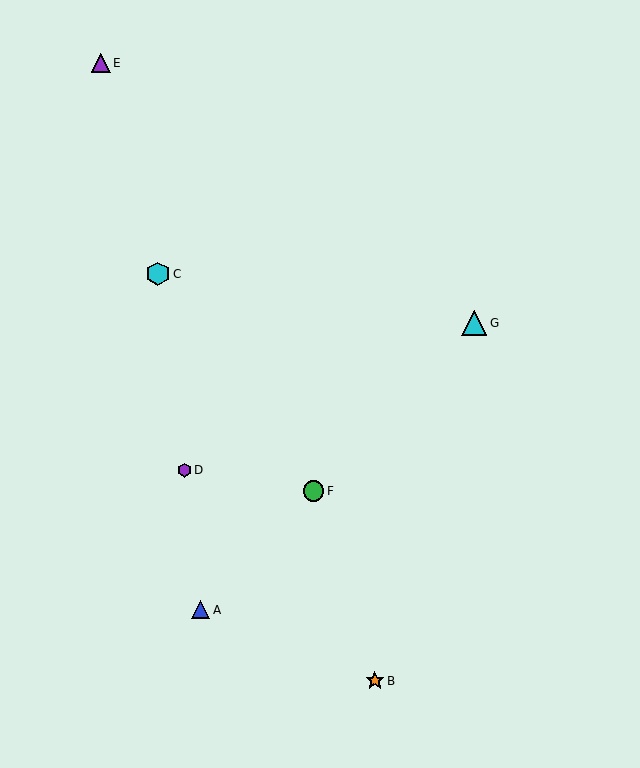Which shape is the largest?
The cyan triangle (labeled G) is the largest.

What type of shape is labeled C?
Shape C is a cyan hexagon.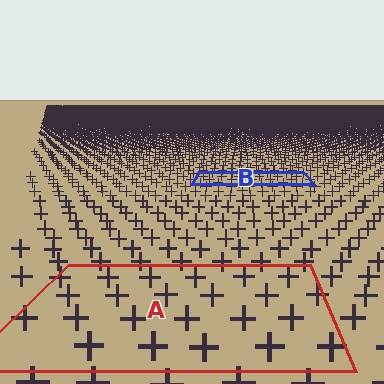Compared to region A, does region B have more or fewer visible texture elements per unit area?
Region B has more texture elements per unit area — they are packed more densely because it is farther away.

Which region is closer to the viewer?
Region A is closer. The texture elements there are larger and more spread out.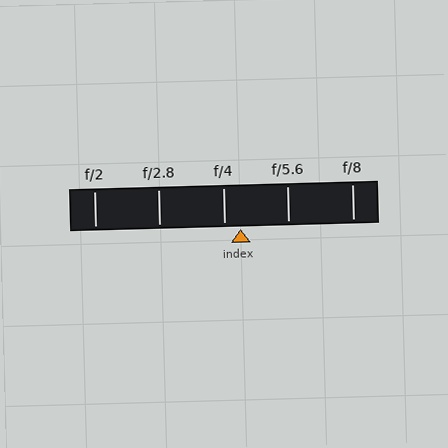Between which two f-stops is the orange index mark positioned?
The index mark is between f/4 and f/5.6.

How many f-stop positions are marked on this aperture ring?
There are 5 f-stop positions marked.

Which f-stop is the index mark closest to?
The index mark is closest to f/4.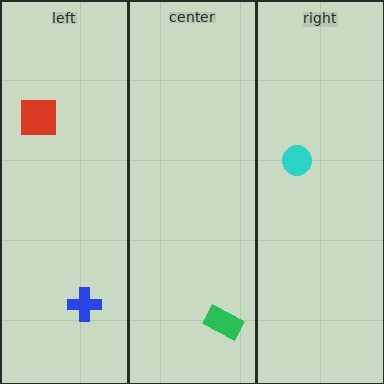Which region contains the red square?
The left region.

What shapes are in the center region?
The green rectangle.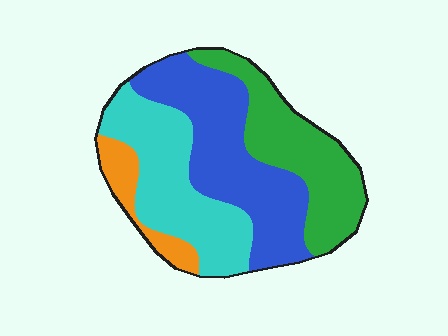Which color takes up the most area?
Blue, at roughly 35%.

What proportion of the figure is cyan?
Cyan takes up about one third (1/3) of the figure.